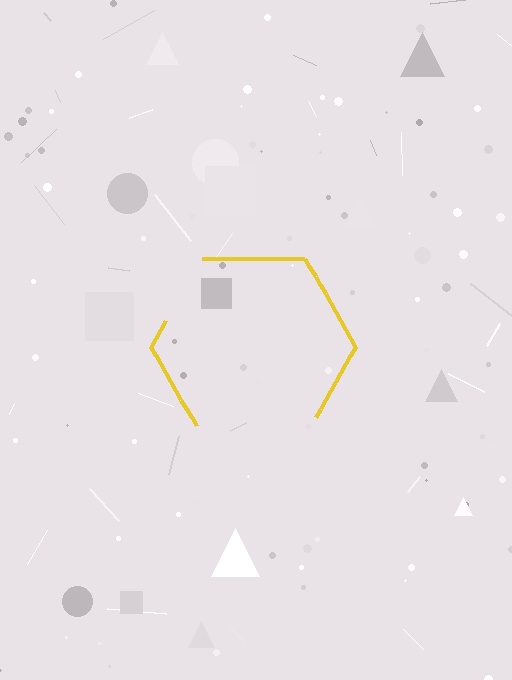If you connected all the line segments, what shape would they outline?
They would outline a hexagon.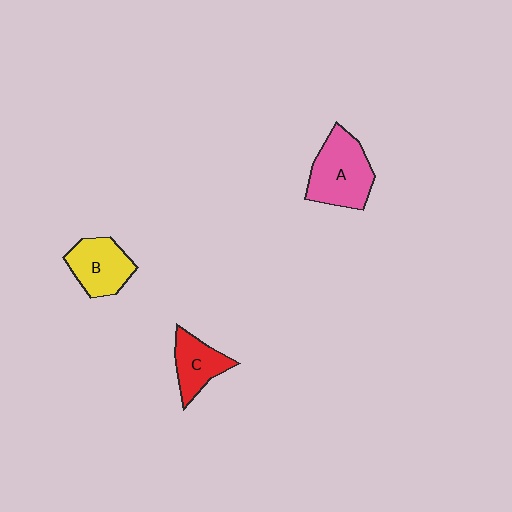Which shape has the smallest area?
Shape C (red).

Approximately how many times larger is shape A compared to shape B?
Approximately 1.3 times.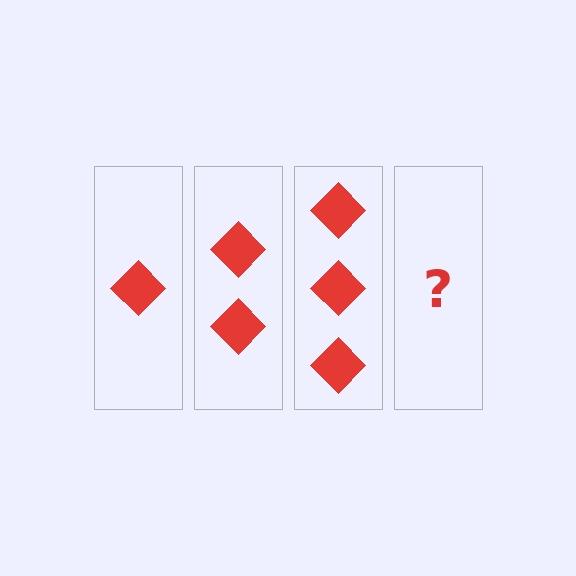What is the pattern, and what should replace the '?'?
The pattern is that each step adds one more diamond. The '?' should be 4 diamonds.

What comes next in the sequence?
The next element should be 4 diamonds.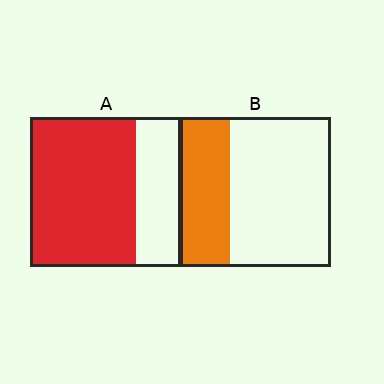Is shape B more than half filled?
No.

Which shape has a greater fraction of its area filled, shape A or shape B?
Shape A.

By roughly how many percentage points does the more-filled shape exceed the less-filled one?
By roughly 35 percentage points (A over B).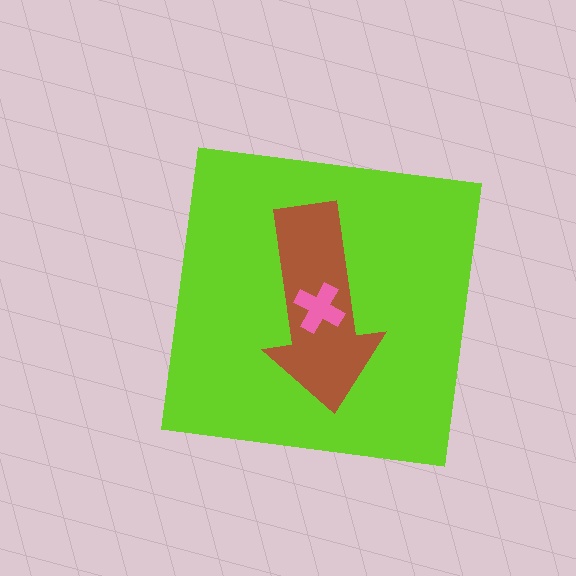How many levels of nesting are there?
3.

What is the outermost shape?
The lime square.